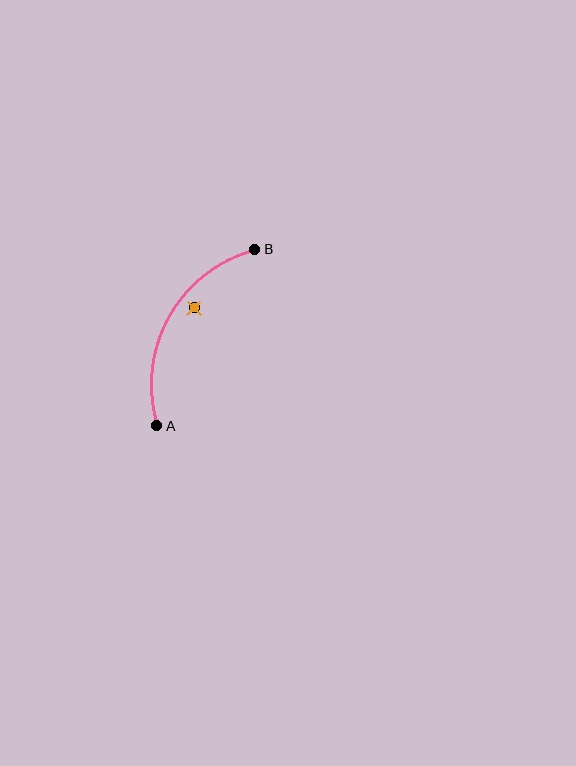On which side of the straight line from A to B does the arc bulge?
The arc bulges to the left of the straight line connecting A and B.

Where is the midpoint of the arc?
The arc midpoint is the point on the curve farthest from the straight line joining A and B. It sits to the left of that line.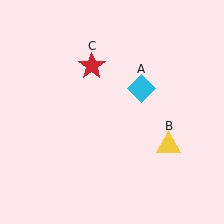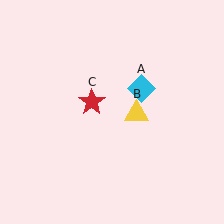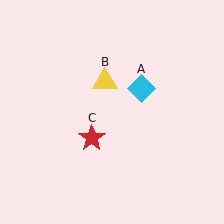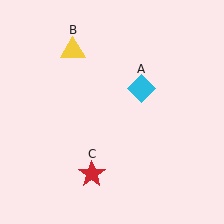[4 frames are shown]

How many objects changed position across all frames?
2 objects changed position: yellow triangle (object B), red star (object C).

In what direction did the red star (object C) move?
The red star (object C) moved down.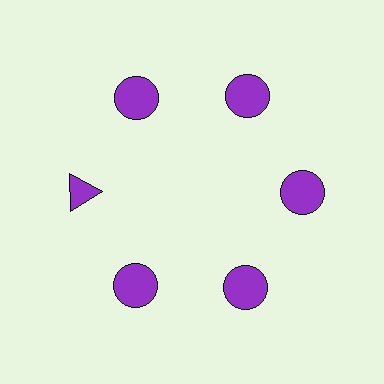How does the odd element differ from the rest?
It has a different shape: triangle instead of circle.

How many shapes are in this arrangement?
There are 6 shapes arranged in a ring pattern.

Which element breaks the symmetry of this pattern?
The purple triangle at roughly the 9 o'clock position breaks the symmetry. All other shapes are purple circles.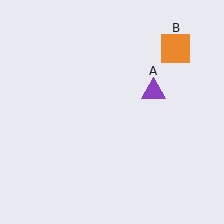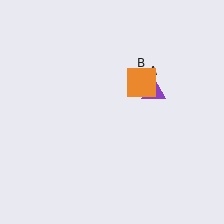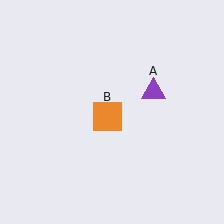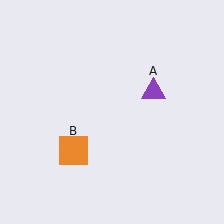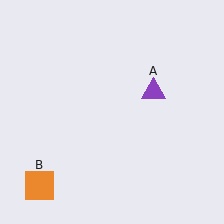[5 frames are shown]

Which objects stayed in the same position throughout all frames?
Purple triangle (object A) remained stationary.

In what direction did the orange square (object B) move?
The orange square (object B) moved down and to the left.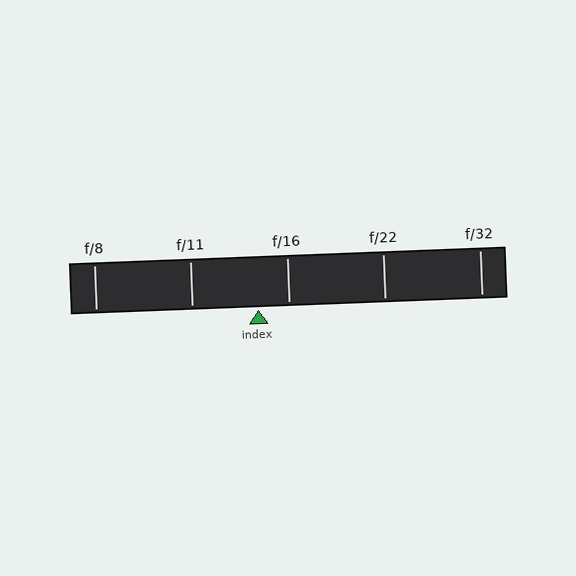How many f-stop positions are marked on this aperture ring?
There are 5 f-stop positions marked.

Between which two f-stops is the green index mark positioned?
The index mark is between f/11 and f/16.